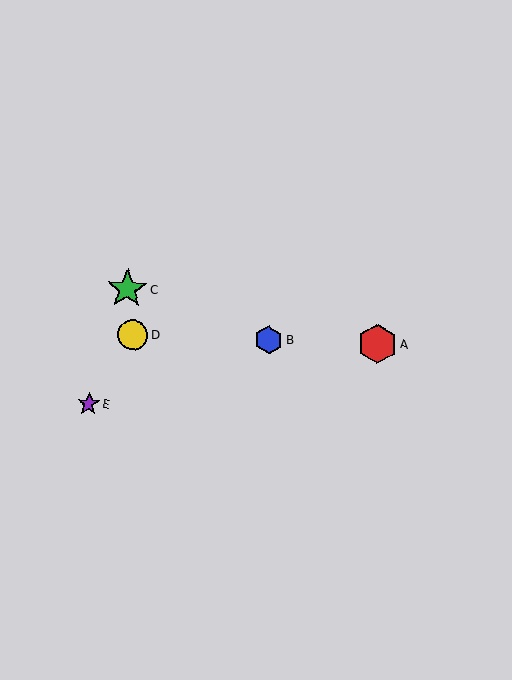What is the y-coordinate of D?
Object D is at y≈335.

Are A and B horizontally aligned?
Yes, both are at y≈344.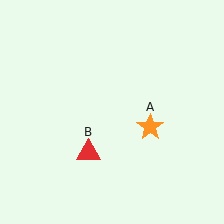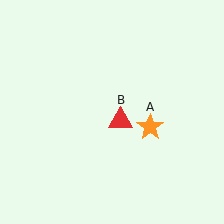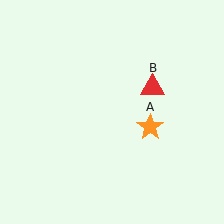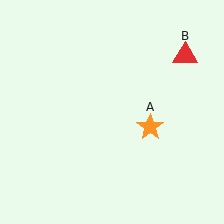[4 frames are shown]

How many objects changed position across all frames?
1 object changed position: red triangle (object B).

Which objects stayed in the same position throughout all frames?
Orange star (object A) remained stationary.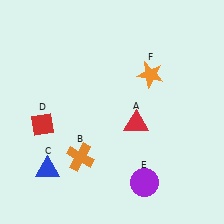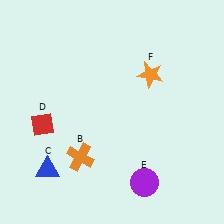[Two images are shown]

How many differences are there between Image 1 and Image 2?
There is 1 difference between the two images.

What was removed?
The red triangle (A) was removed in Image 2.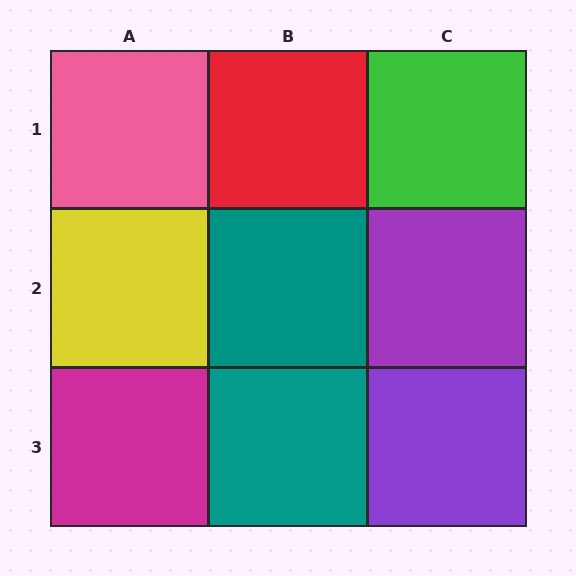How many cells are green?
1 cell is green.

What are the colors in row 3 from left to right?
Magenta, teal, purple.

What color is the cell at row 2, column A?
Yellow.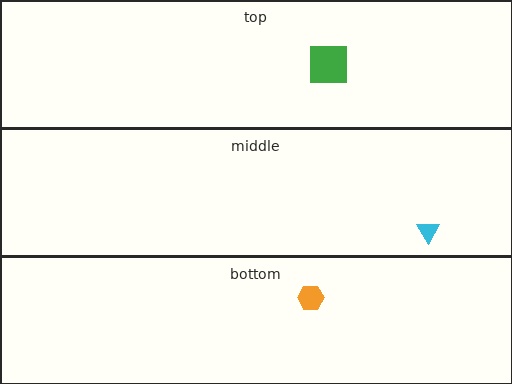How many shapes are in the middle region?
1.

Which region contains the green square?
The top region.